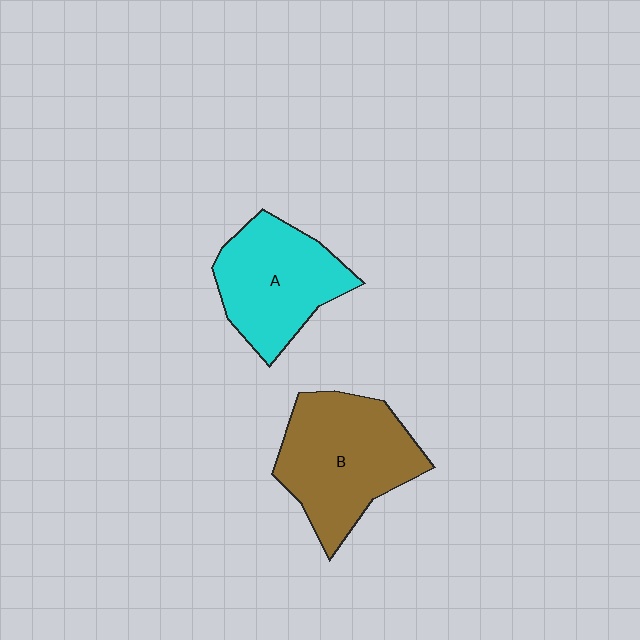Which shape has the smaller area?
Shape A (cyan).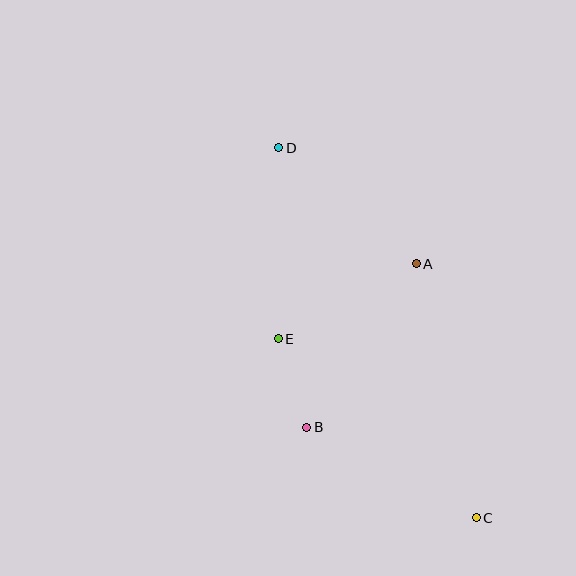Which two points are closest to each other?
Points B and E are closest to each other.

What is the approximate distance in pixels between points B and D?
The distance between B and D is approximately 281 pixels.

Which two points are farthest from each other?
Points C and D are farthest from each other.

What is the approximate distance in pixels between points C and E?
The distance between C and E is approximately 267 pixels.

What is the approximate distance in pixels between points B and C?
The distance between B and C is approximately 192 pixels.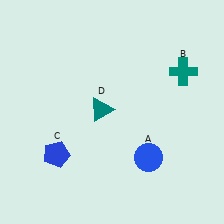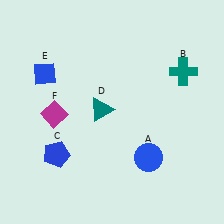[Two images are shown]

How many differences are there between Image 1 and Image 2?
There are 2 differences between the two images.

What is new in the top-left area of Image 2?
A blue diamond (E) was added in the top-left area of Image 2.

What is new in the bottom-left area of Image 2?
A magenta diamond (F) was added in the bottom-left area of Image 2.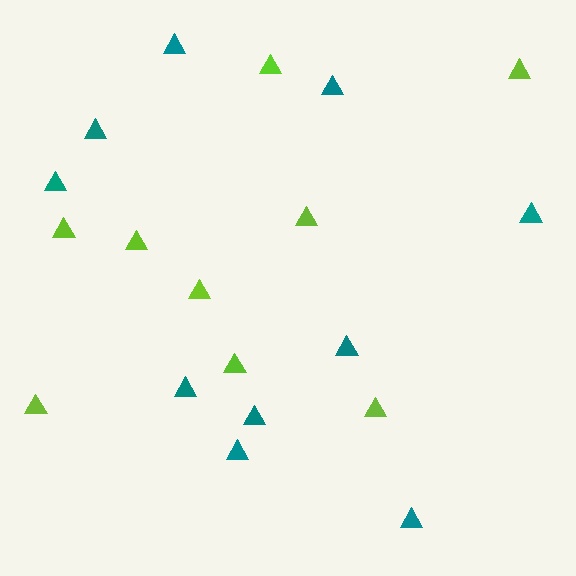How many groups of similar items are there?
There are 2 groups: one group of lime triangles (9) and one group of teal triangles (10).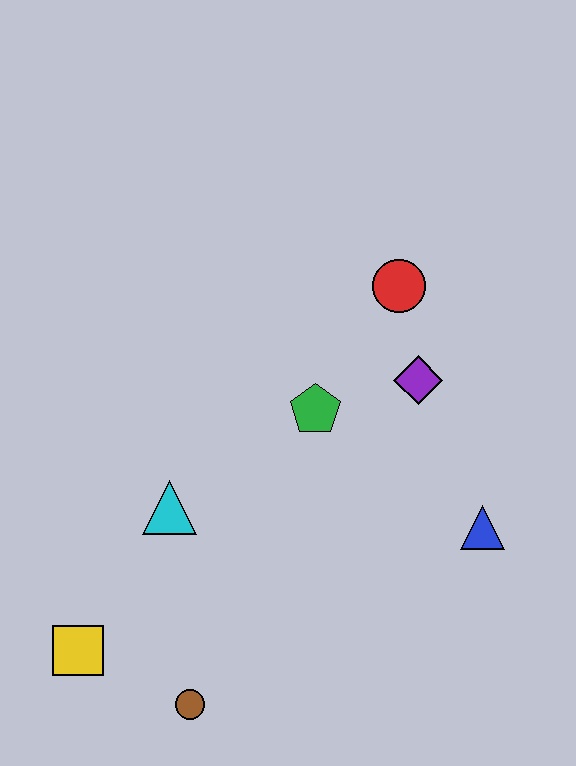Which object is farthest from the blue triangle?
The yellow square is farthest from the blue triangle.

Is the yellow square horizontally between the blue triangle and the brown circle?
No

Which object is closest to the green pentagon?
The purple diamond is closest to the green pentagon.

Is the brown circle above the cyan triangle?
No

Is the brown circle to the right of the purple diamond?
No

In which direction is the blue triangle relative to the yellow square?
The blue triangle is to the right of the yellow square.